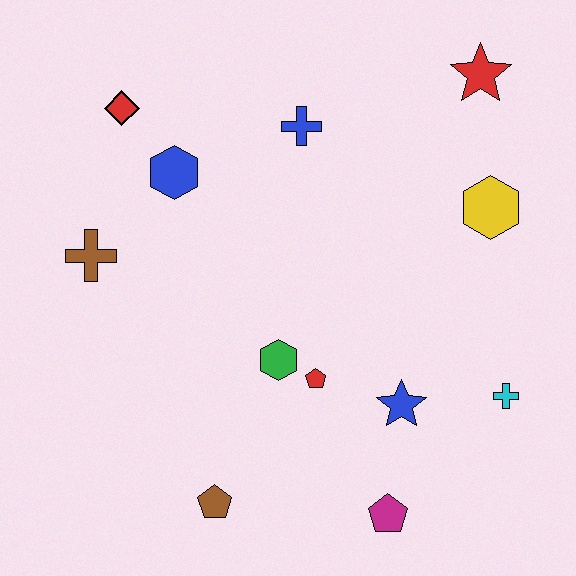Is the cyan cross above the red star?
No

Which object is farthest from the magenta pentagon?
The red diamond is farthest from the magenta pentagon.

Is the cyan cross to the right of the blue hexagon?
Yes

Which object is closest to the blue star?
The red pentagon is closest to the blue star.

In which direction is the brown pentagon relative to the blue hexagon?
The brown pentagon is below the blue hexagon.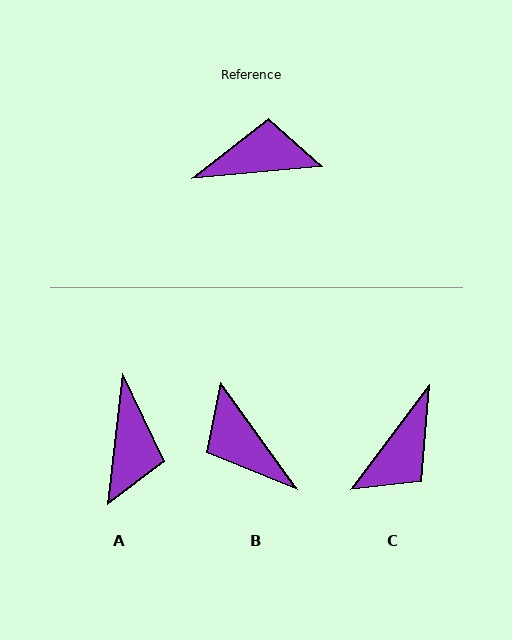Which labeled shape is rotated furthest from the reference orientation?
C, about 132 degrees away.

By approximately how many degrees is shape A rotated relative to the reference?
Approximately 102 degrees clockwise.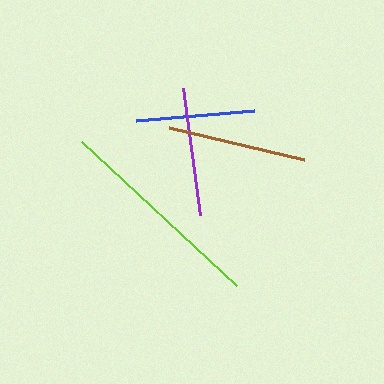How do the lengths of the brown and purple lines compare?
The brown and purple lines are approximately the same length.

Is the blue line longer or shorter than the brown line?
The brown line is longer than the blue line.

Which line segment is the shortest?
The blue line is the shortest at approximately 118 pixels.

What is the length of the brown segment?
The brown segment is approximately 139 pixels long.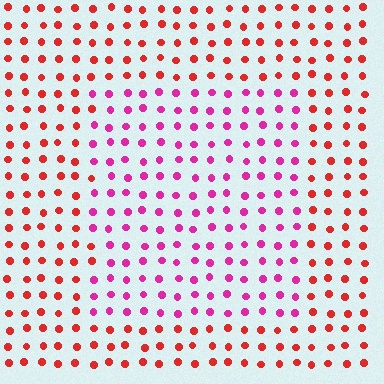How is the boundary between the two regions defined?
The boundary is defined purely by a slight shift in hue (about 41 degrees). Spacing, size, and orientation are identical on both sides.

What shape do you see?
I see a rectangle.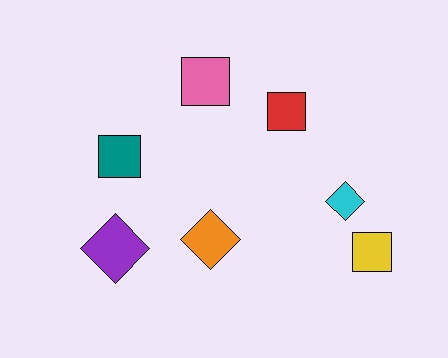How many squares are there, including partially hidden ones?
There are 4 squares.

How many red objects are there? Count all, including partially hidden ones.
There is 1 red object.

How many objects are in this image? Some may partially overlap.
There are 7 objects.